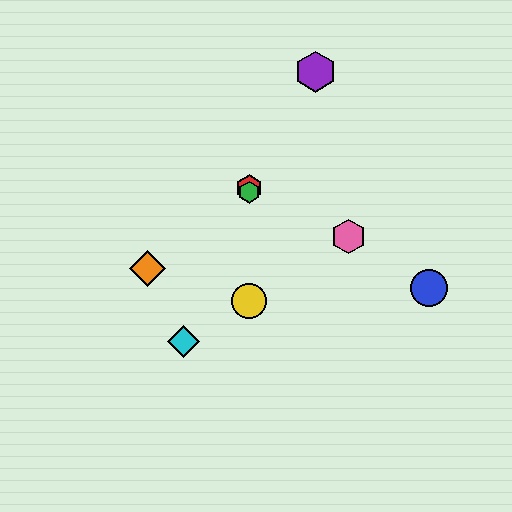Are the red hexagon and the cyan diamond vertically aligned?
No, the red hexagon is at x≈249 and the cyan diamond is at x≈184.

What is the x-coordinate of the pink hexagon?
The pink hexagon is at x≈349.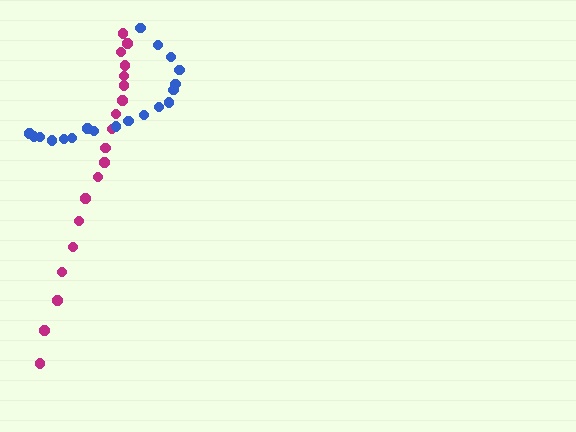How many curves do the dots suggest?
There are 2 distinct paths.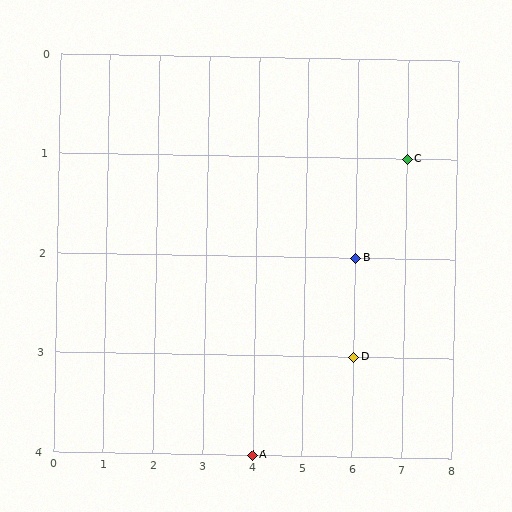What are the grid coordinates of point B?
Point B is at grid coordinates (6, 2).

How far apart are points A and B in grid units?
Points A and B are 2 columns and 2 rows apart (about 2.8 grid units diagonally).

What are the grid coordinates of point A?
Point A is at grid coordinates (4, 4).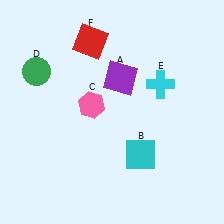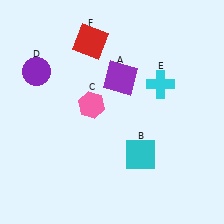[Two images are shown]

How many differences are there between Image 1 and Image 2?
There is 1 difference between the two images.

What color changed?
The circle (D) changed from green in Image 1 to purple in Image 2.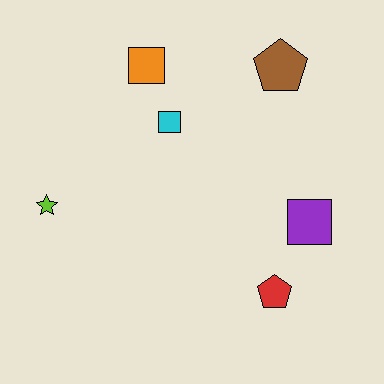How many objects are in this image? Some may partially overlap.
There are 6 objects.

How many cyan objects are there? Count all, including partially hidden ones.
There is 1 cyan object.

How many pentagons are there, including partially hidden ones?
There are 2 pentagons.